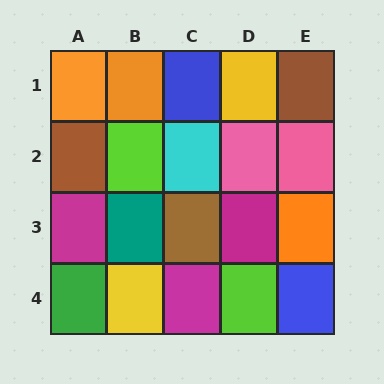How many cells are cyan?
1 cell is cyan.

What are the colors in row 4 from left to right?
Green, yellow, magenta, lime, blue.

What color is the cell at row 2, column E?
Pink.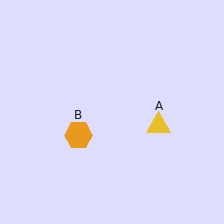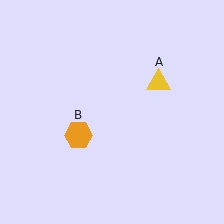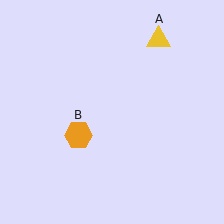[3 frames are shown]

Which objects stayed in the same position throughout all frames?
Orange hexagon (object B) remained stationary.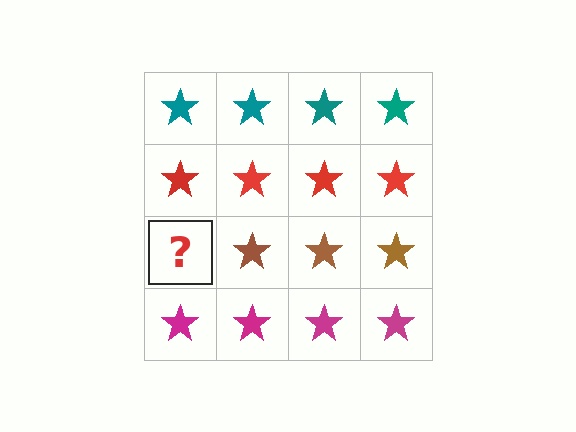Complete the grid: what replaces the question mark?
The question mark should be replaced with a brown star.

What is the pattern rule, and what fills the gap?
The rule is that each row has a consistent color. The gap should be filled with a brown star.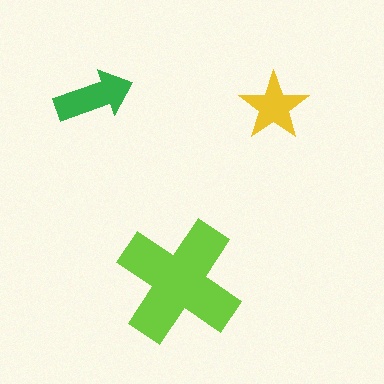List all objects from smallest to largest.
The yellow star, the green arrow, the lime cross.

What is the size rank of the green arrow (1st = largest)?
2nd.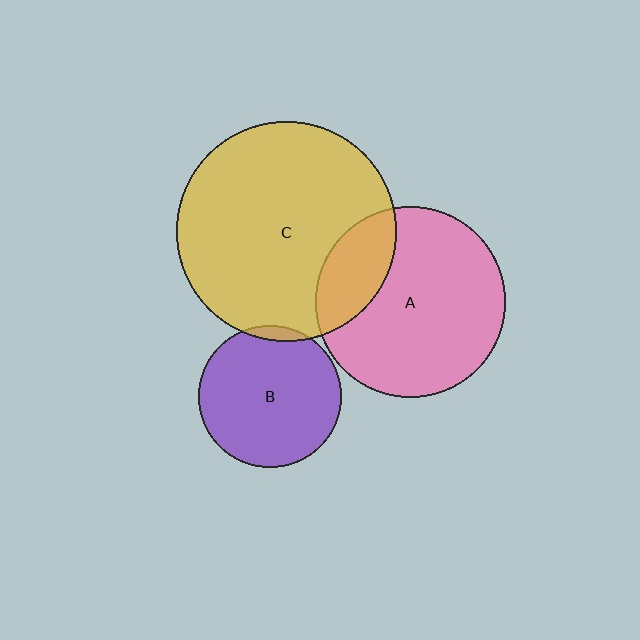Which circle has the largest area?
Circle C (yellow).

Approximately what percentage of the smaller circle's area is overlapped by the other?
Approximately 20%.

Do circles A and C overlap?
Yes.